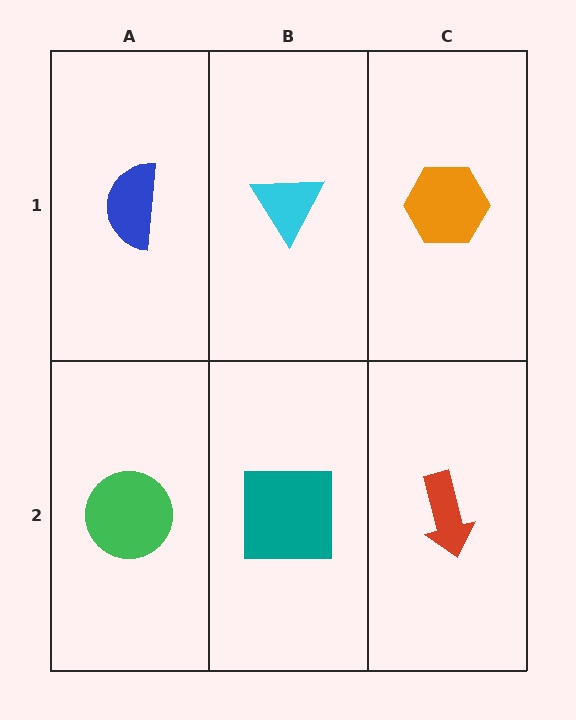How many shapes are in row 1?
3 shapes.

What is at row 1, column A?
A blue semicircle.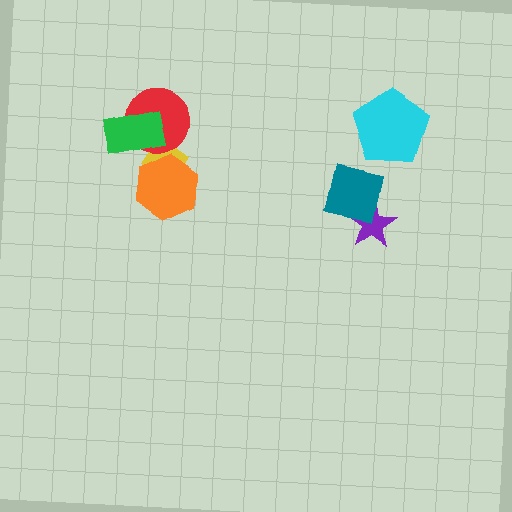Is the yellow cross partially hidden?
Yes, it is partially covered by another shape.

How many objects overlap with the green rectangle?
2 objects overlap with the green rectangle.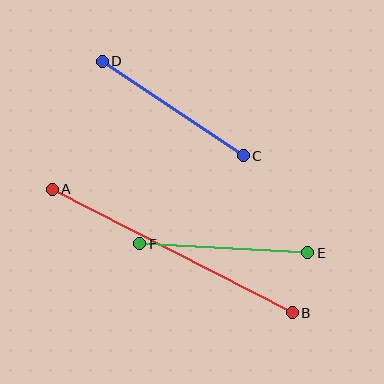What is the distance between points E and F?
The distance is approximately 168 pixels.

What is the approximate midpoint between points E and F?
The midpoint is at approximately (224, 248) pixels.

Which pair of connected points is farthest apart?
Points A and B are farthest apart.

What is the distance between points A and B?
The distance is approximately 270 pixels.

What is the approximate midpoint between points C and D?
The midpoint is at approximately (173, 109) pixels.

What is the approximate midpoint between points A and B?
The midpoint is at approximately (172, 251) pixels.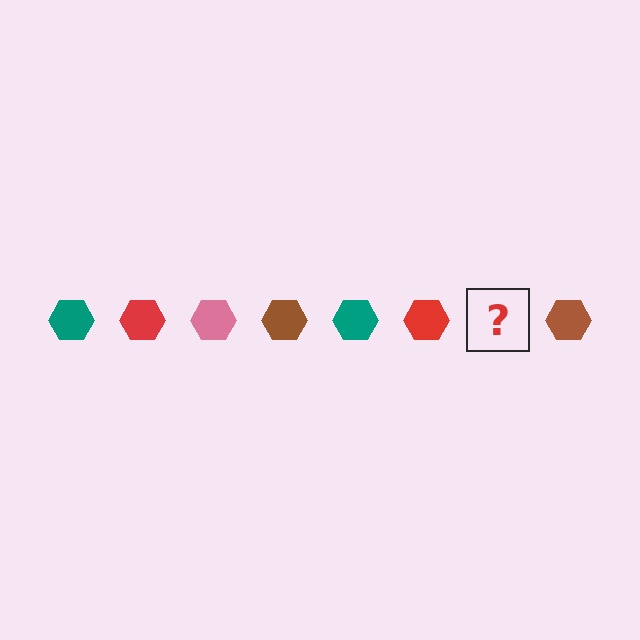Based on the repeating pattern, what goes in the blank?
The blank should be a pink hexagon.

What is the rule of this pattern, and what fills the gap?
The rule is that the pattern cycles through teal, red, pink, brown hexagons. The gap should be filled with a pink hexagon.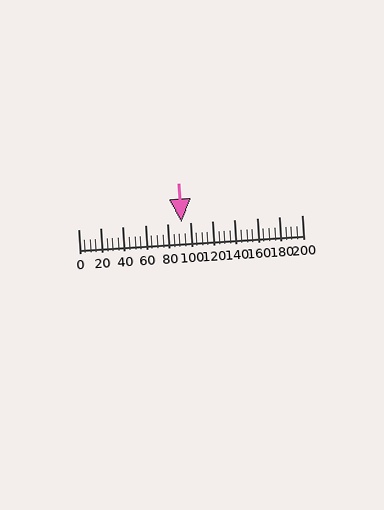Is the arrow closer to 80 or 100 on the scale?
The arrow is closer to 100.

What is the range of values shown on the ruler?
The ruler shows values from 0 to 200.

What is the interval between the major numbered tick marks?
The major tick marks are spaced 20 units apart.